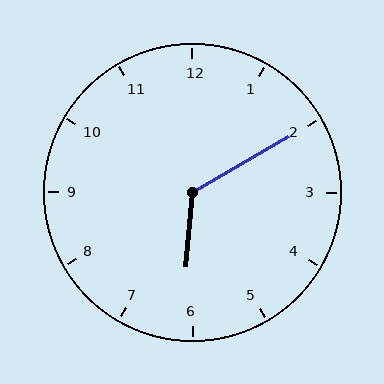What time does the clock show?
6:10.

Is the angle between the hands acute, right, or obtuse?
It is obtuse.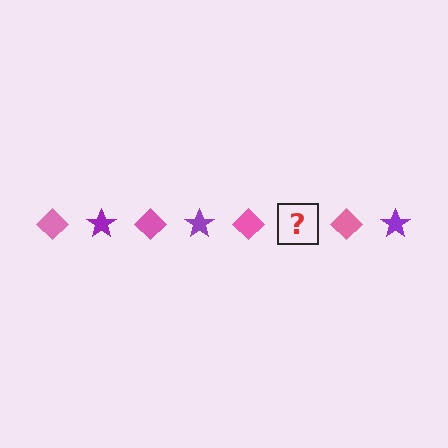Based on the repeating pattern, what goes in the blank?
The blank should be a purple star.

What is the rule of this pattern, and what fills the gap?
The rule is that the pattern alternates between pink diamond and purple star. The gap should be filled with a purple star.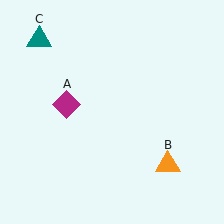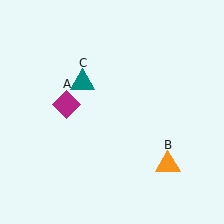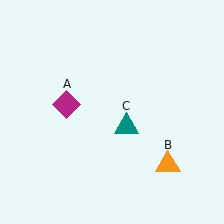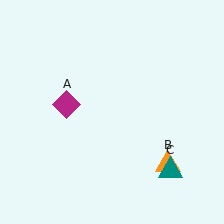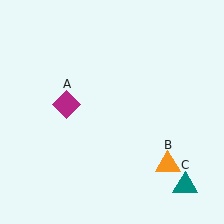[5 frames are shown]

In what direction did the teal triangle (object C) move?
The teal triangle (object C) moved down and to the right.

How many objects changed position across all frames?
1 object changed position: teal triangle (object C).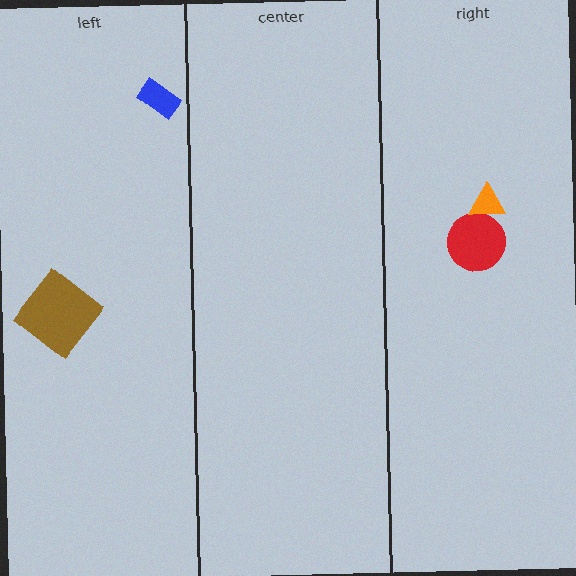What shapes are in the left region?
The brown diamond, the blue rectangle.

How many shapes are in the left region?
2.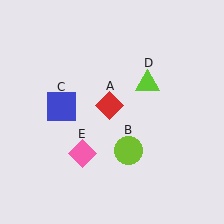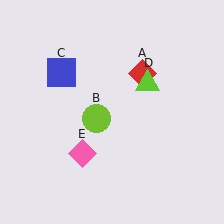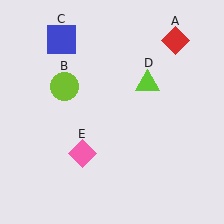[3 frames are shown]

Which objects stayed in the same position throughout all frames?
Lime triangle (object D) and pink diamond (object E) remained stationary.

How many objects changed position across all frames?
3 objects changed position: red diamond (object A), lime circle (object B), blue square (object C).